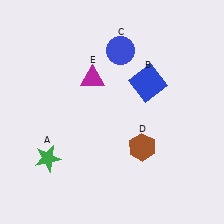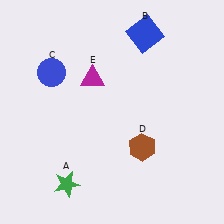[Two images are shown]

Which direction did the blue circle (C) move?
The blue circle (C) moved left.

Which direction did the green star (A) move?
The green star (A) moved down.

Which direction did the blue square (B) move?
The blue square (B) moved up.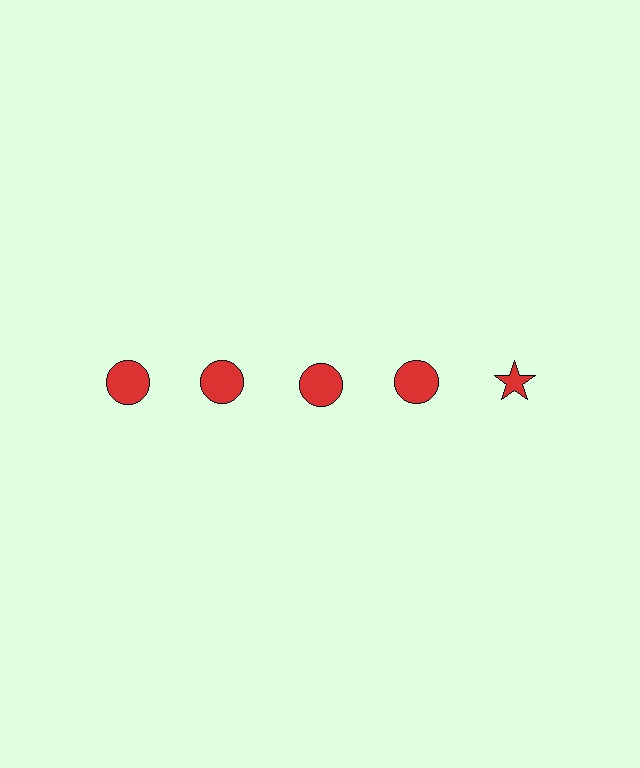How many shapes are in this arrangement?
There are 5 shapes arranged in a grid pattern.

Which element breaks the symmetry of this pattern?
The red star in the top row, rightmost column breaks the symmetry. All other shapes are red circles.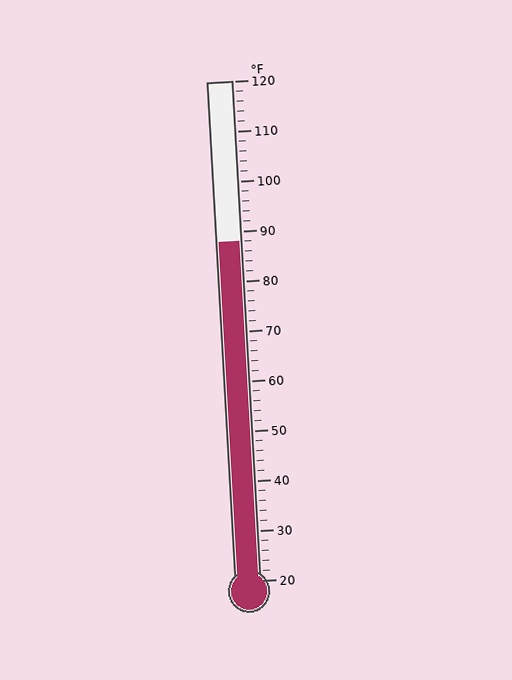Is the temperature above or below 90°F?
The temperature is below 90°F.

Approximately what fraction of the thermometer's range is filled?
The thermometer is filled to approximately 70% of its range.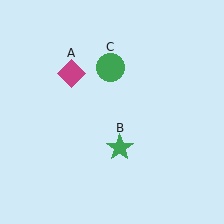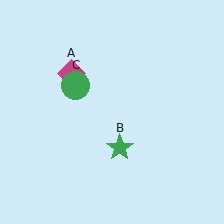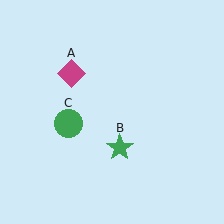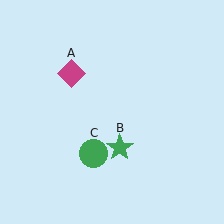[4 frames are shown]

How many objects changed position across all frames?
1 object changed position: green circle (object C).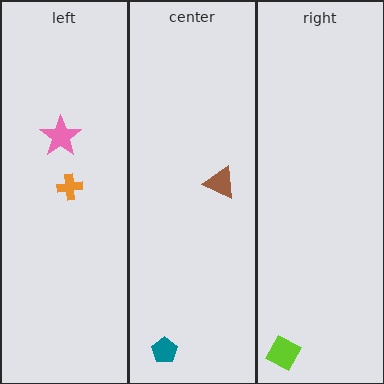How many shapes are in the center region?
2.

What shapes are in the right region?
The lime square.